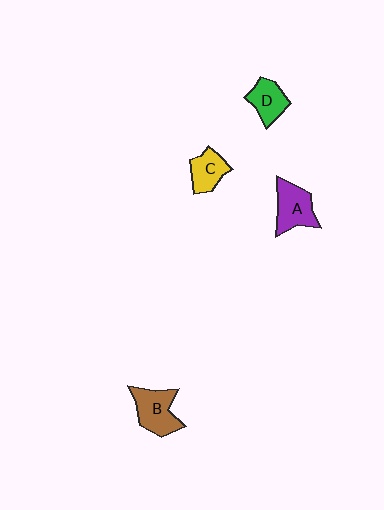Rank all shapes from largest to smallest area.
From largest to smallest: B (brown), A (purple), D (green), C (yellow).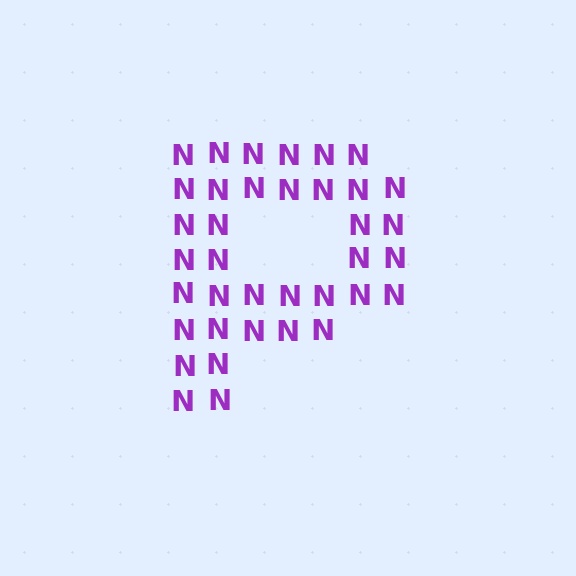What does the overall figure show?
The overall figure shows the letter P.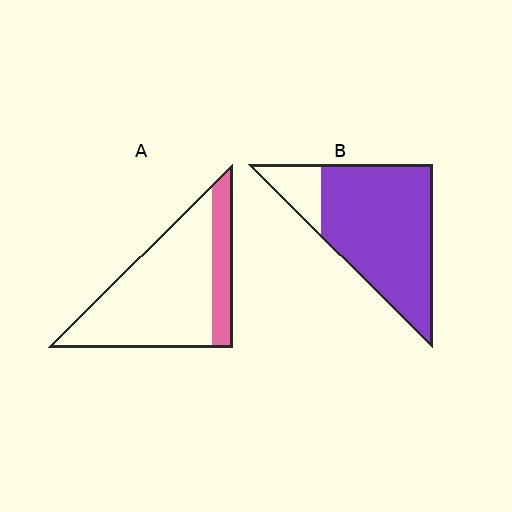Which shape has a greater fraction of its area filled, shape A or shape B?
Shape B.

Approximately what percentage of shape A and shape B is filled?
A is approximately 20% and B is approximately 85%.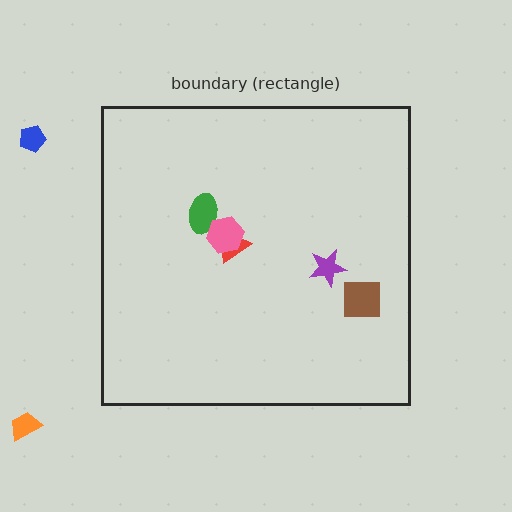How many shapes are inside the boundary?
5 inside, 2 outside.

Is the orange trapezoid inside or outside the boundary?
Outside.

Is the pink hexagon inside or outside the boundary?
Inside.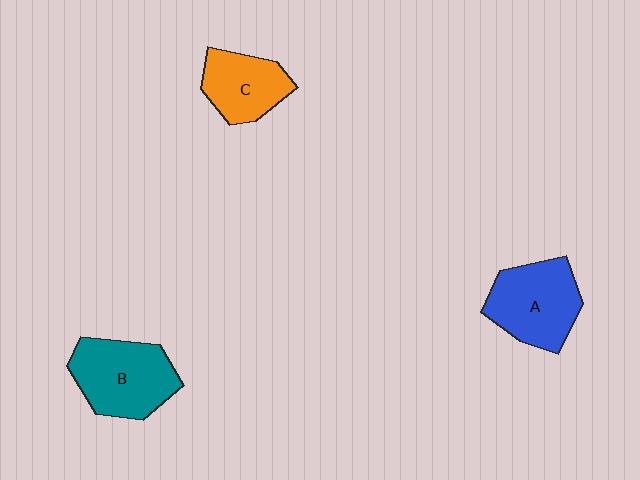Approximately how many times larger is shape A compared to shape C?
Approximately 1.3 times.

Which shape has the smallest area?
Shape C (orange).